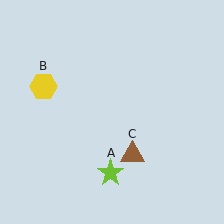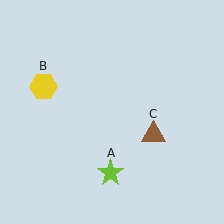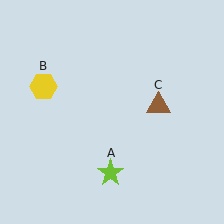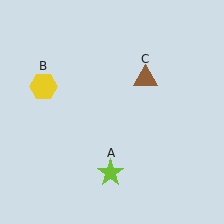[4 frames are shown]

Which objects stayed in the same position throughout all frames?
Lime star (object A) and yellow hexagon (object B) remained stationary.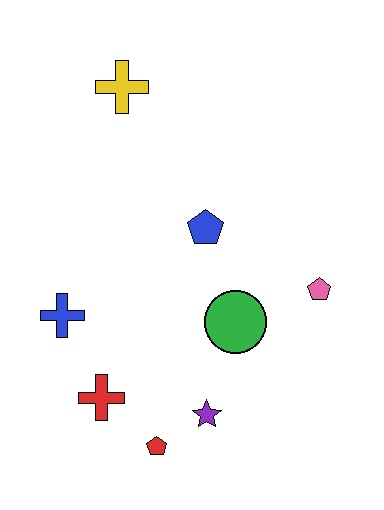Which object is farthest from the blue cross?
The pink pentagon is farthest from the blue cross.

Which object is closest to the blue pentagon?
The green circle is closest to the blue pentagon.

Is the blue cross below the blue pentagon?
Yes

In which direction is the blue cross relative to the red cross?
The blue cross is above the red cross.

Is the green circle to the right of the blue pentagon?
Yes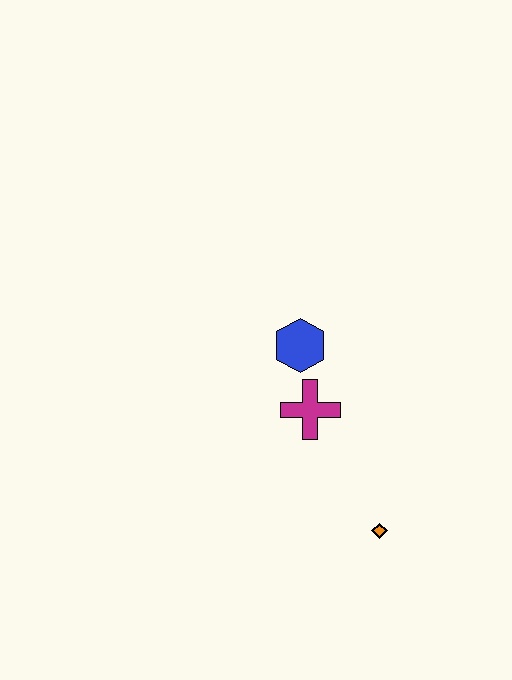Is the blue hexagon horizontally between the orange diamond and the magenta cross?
No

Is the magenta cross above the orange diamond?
Yes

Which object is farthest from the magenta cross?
The orange diamond is farthest from the magenta cross.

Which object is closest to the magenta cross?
The blue hexagon is closest to the magenta cross.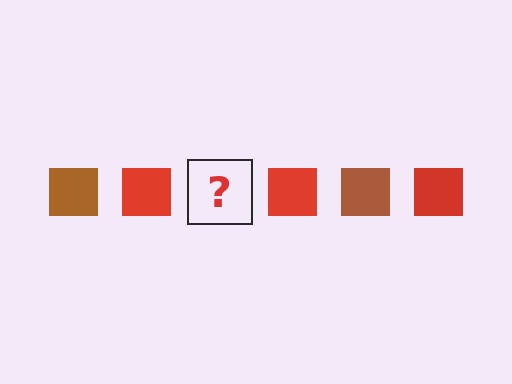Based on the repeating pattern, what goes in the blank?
The blank should be a brown square.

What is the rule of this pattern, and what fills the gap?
The rule is that the pattern cycles through brown, red squares. The gap should be filled with a brown square.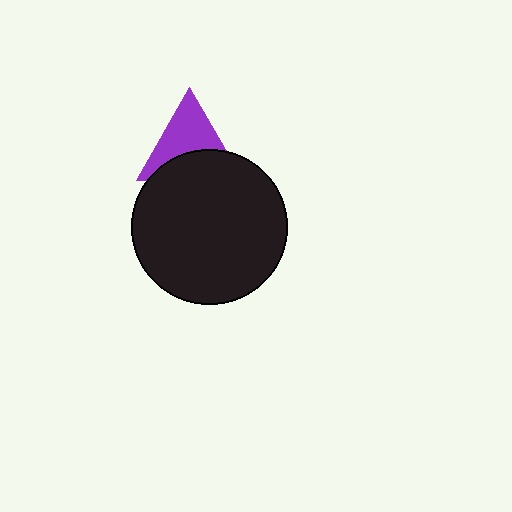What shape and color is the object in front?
The object in front is a black circle.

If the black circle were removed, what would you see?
You would see the complete purple triangle.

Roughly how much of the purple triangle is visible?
About half of it is visible (roughly 56%).